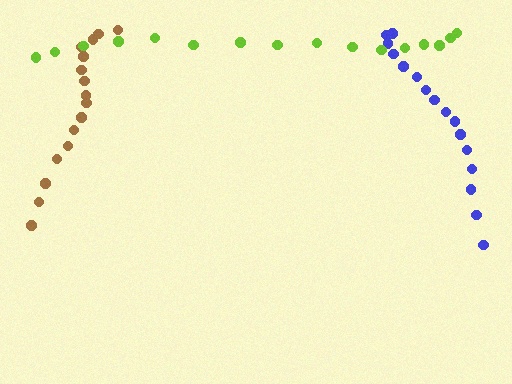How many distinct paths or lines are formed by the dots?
There are 3 distinct paths.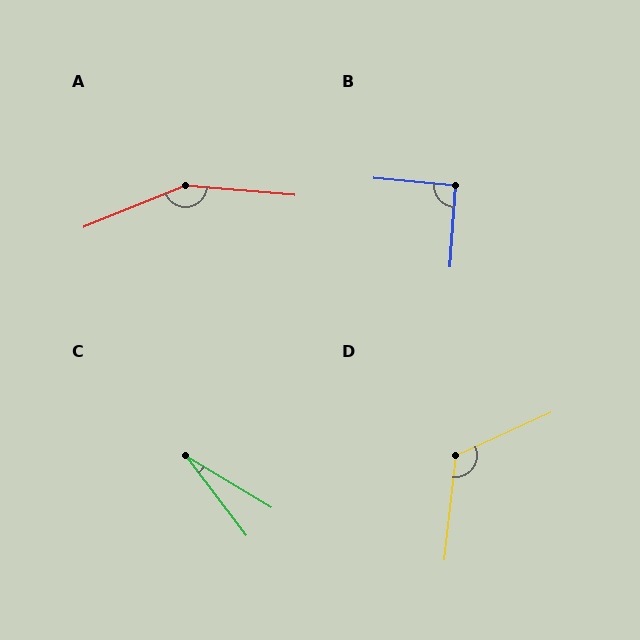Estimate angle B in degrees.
Approximately 92 degrees.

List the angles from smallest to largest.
C (22°), B (92°), D (121°), A (153°).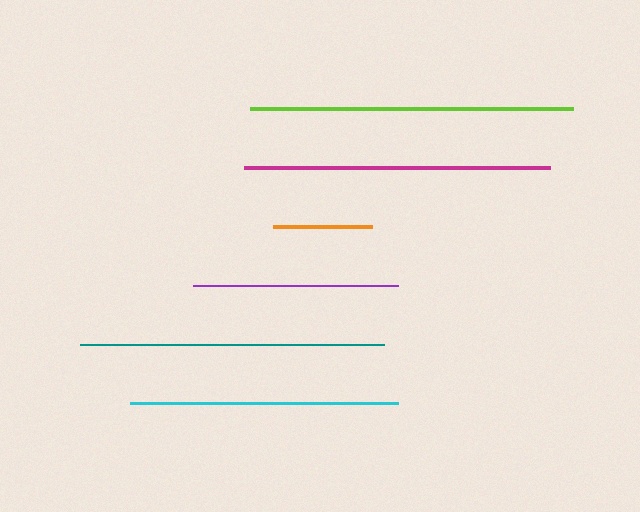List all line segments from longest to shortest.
From longest to shortest: lime, magenta, teal, cyan, purple, orange.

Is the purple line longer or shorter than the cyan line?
The cyan line is longer than the purple line.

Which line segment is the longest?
The lime line is the longest at approximately 323 pixels.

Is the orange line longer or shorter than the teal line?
The teal line is longer than the orange line.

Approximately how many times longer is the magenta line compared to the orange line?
The magenta line is approximately 3.1 times the length of the orange line.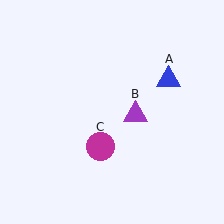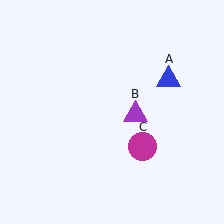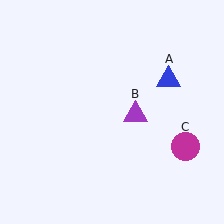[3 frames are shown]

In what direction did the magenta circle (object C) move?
The magenta circle (object C) moved right.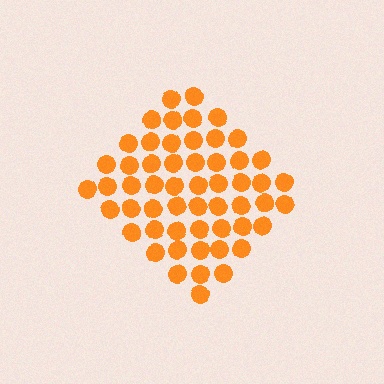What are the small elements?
The small elements are circles.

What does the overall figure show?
The overall figure shows a diamond.